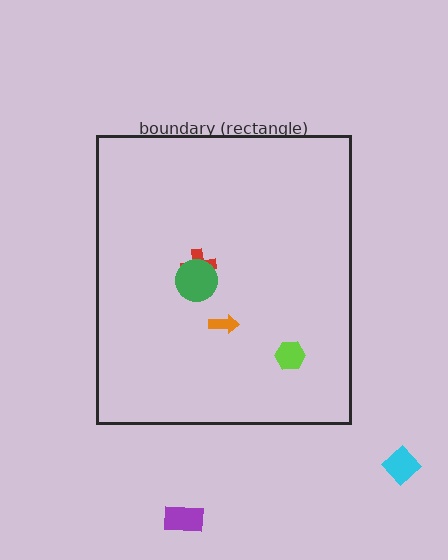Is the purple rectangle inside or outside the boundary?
Outside.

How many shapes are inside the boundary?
4 inside, 2 outside.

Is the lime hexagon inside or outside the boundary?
Inside.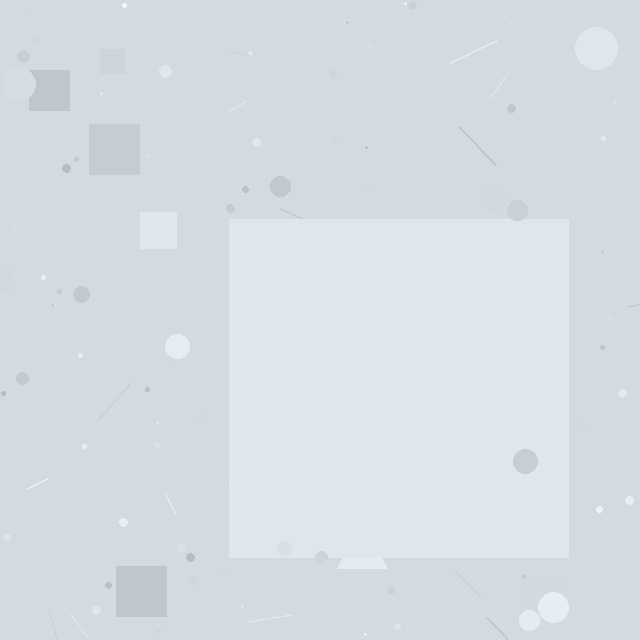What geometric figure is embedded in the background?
A square is embedded in the background.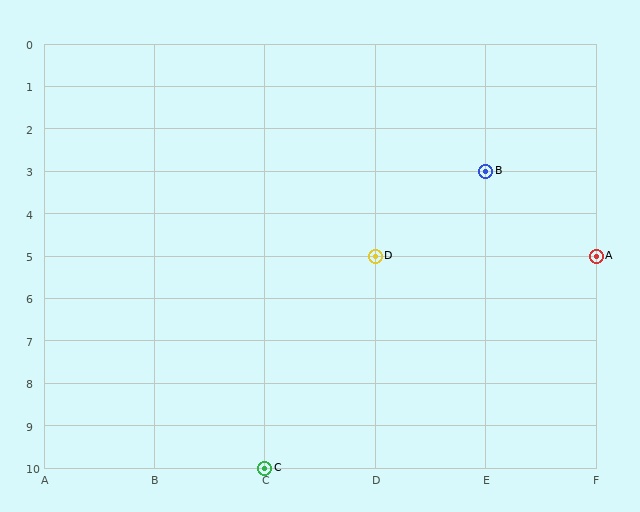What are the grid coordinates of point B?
Point B is at grid coordinates (E, 3).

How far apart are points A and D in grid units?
Points A and D are 2 columns apart.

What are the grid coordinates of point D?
Point D is at grid coordinates (D, 5).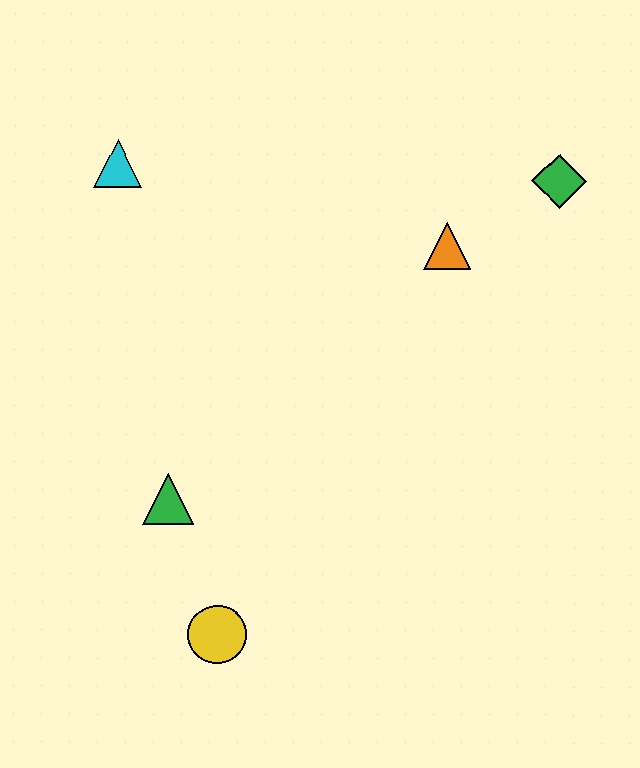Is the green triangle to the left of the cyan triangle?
No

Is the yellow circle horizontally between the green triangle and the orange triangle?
Yes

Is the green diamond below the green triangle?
No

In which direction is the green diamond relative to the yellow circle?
The green diamond is above the yellow circle.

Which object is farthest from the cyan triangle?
The yellow circle is farthest from the cyan triangle.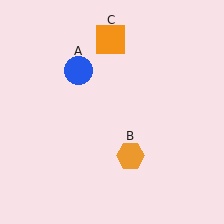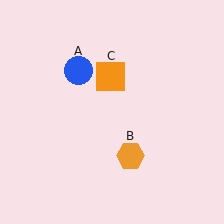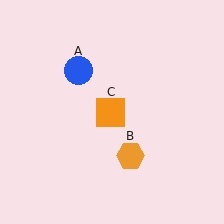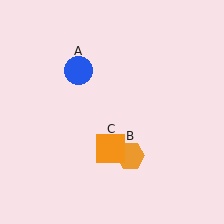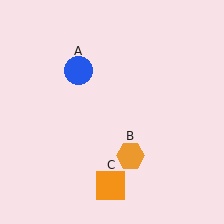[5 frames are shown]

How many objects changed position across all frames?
1 object changed position: orange square (object C).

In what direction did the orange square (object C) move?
The orange square (object C) moved down.